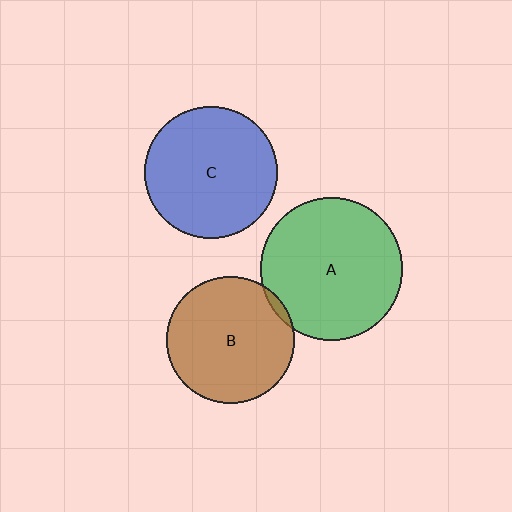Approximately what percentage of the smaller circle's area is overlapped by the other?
Approximately 5%.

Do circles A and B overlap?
Yes.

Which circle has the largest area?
Circle A (green).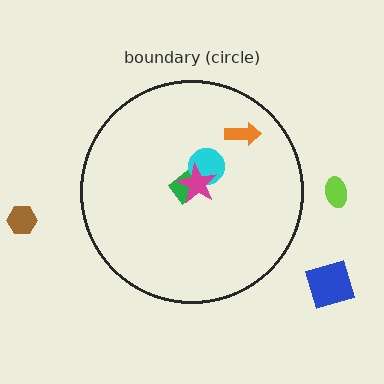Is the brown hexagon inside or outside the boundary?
Outside.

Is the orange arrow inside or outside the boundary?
Inside.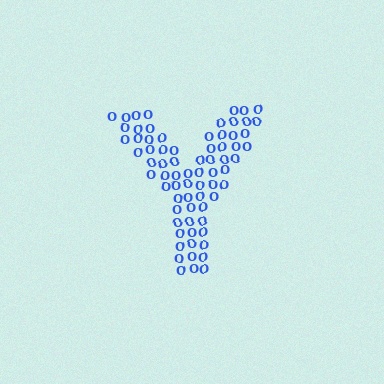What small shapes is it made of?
It is made of small letter O's.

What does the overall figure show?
The overall figure shows the letter Y.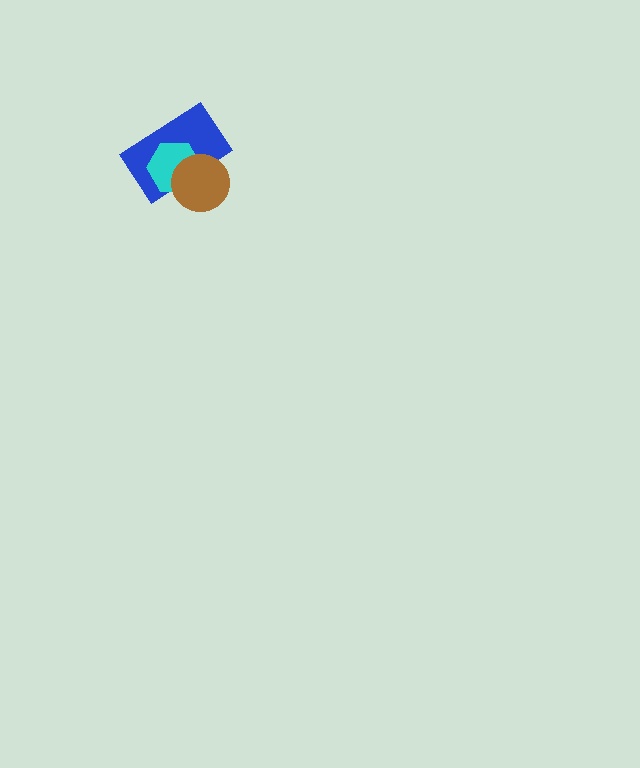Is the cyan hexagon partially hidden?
Yes, it is partially covered by another shape.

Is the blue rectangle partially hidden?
Yes, it is partially covered by another shape.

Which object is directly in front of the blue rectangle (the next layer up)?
The cyan hexagon is directly in front of the blue rectangle.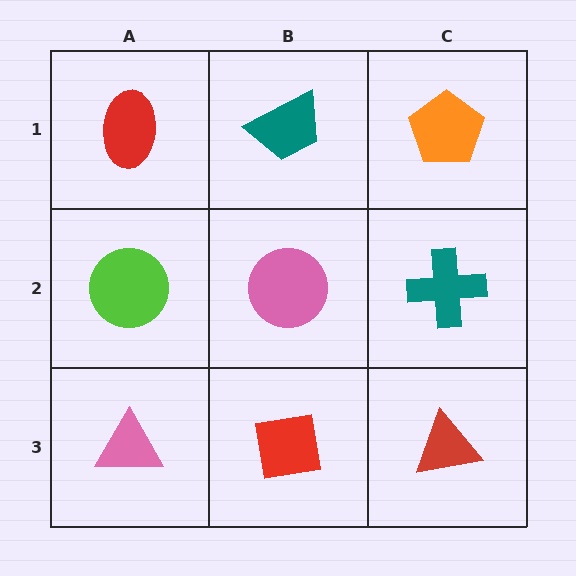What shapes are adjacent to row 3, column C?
A teal cross (row 2, column C), a red square (row 3, column B).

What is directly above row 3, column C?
A teal cross.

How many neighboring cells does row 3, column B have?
3.